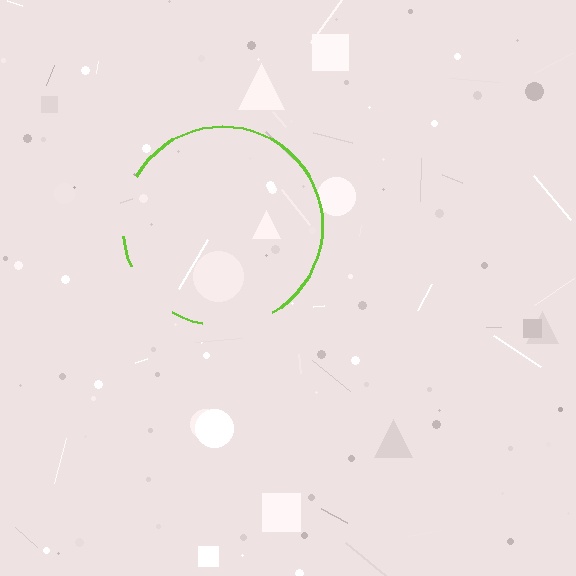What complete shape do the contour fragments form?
The contour fragments form a circle.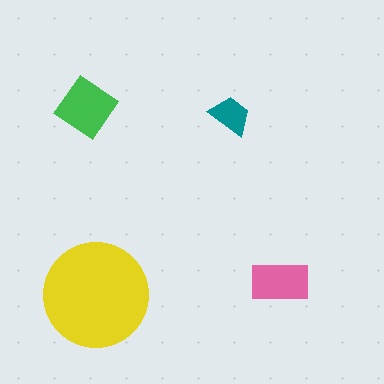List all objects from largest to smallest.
The yellow circle, the green diamond, the pink rectangle, the teal trapezoid.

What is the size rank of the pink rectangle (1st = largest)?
3rd.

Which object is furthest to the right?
The pink rectangle is rightmost.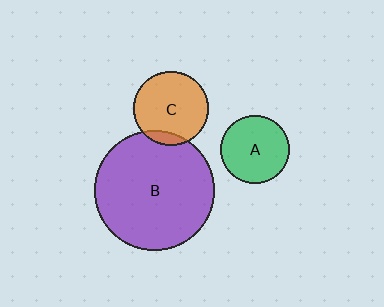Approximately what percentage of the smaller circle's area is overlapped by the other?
Approximately 10%.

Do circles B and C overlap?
Yes.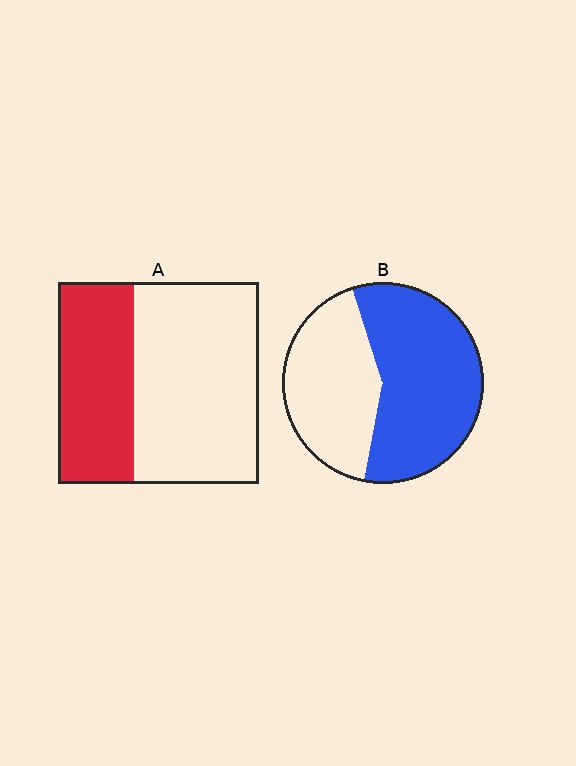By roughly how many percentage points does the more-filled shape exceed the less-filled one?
By roughly 20 percentage points (B over A).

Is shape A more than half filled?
No.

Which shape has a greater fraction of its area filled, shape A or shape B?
Shape B.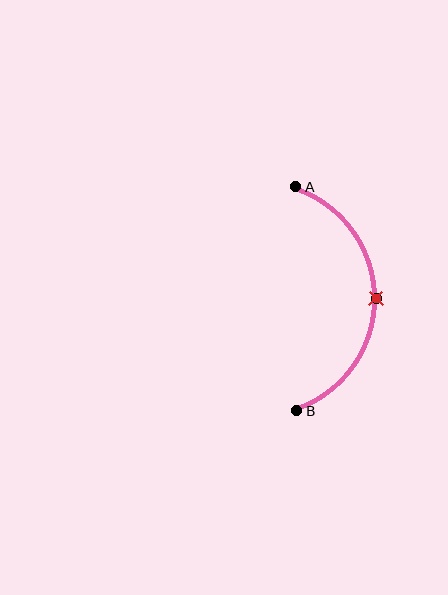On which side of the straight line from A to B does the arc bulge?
The arc bulges to the right of the straight line connecting A and B.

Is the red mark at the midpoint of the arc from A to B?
Yes. The red mark lies on the arc at equal arc-length from both A and B — it is the arc midpoint.